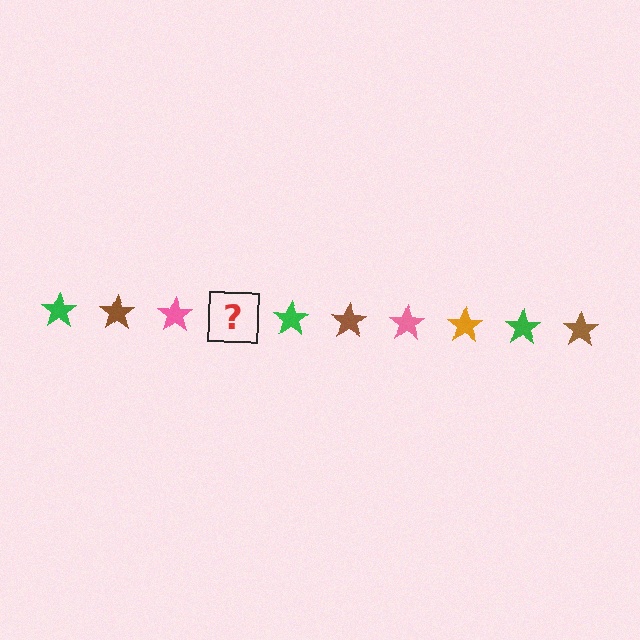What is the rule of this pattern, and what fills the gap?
The rule is that the pattern cycles through green, brown, pink, orange stars. The gap should be filled with an orange star.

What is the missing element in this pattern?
The missing element is an orange star.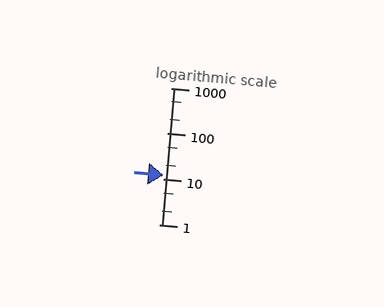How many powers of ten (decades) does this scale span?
The scale spans 3 decades, from 1 to 1000.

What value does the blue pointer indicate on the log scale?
The pointer indicates approximately 12.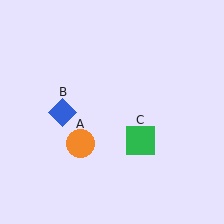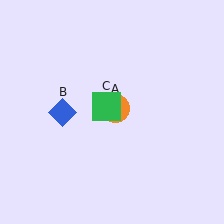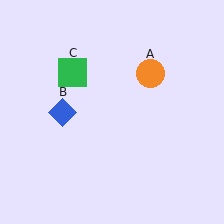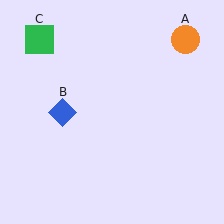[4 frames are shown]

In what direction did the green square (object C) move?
The green square (object C) moved up and to the left.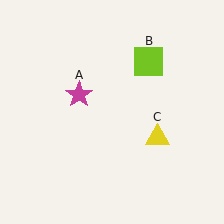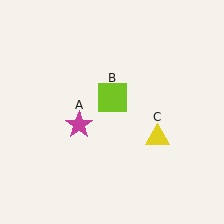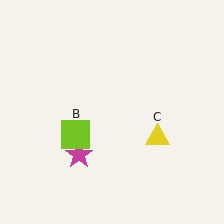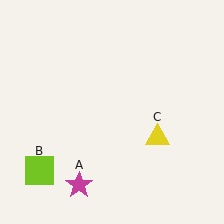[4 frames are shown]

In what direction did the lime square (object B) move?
The lime square (object B) moved down and to the left.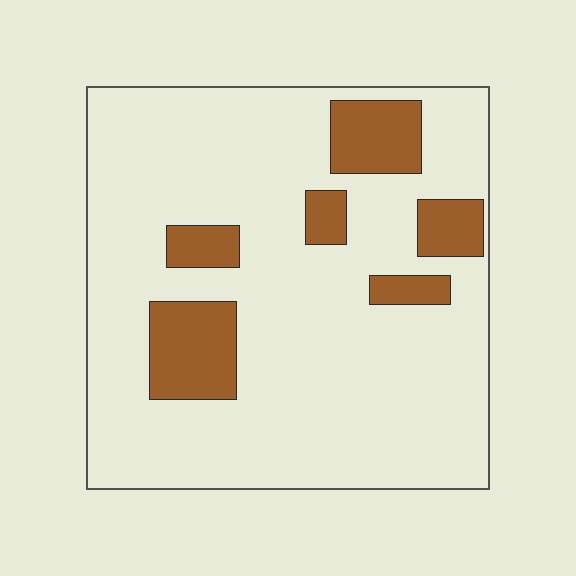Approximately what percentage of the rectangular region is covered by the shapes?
Approximately 15%.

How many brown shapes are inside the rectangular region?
6.